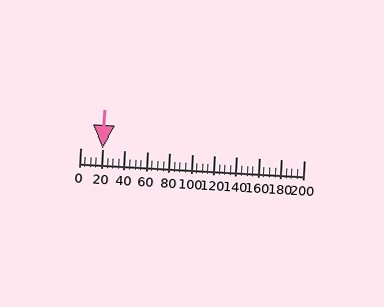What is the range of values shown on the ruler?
The ruler shows values from 0 to 200.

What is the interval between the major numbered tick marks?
The major tick marks are spaced 20 units apart.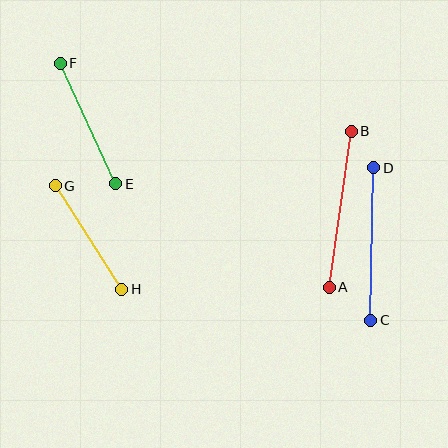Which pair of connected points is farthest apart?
Points A and B are farthest apart.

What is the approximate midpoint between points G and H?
The midpoint is at approximately (89, 237) pixels.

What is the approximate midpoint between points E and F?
The midpoint is at approximately (88, 123) pixels.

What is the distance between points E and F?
The distance is approximately 133 pixels.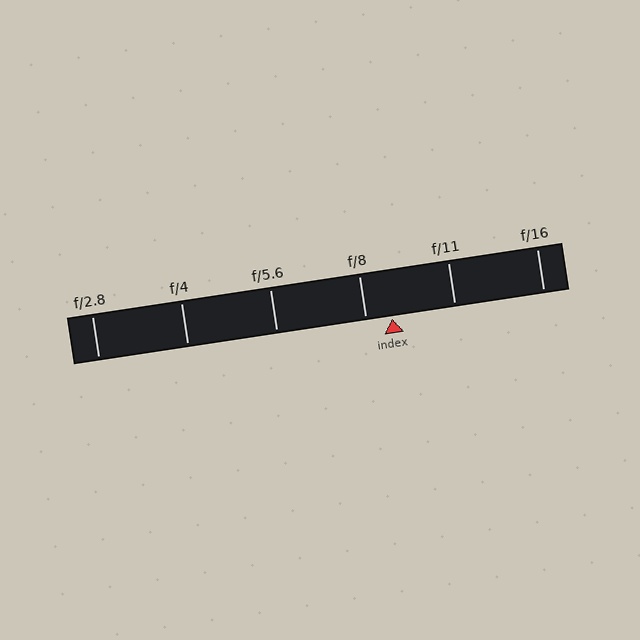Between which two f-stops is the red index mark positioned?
The index mark is between f/8 and f/11.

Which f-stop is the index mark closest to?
The index mark is closest to f/8.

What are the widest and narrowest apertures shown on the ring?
The widest aperture shown is f/2.8 and the narrowest is f/16.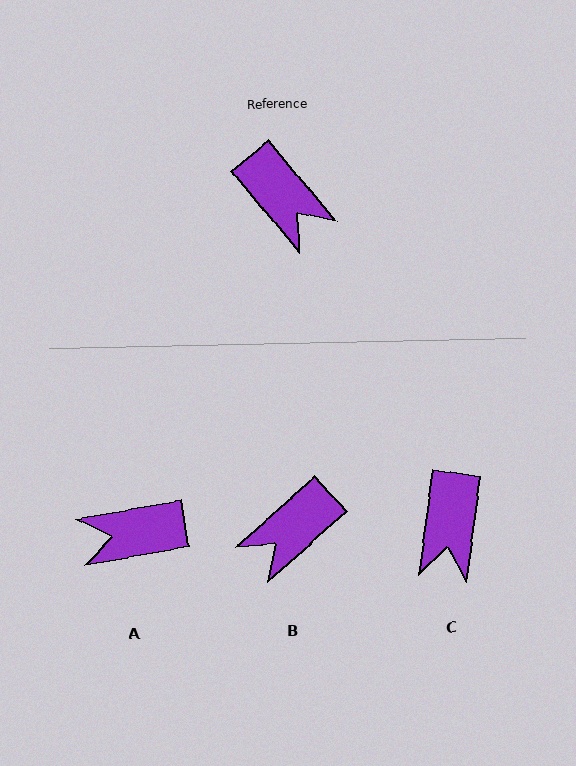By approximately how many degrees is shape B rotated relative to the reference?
Approximately 88 degrees clockwise.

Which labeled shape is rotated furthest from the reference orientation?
A, about 120 degrees away.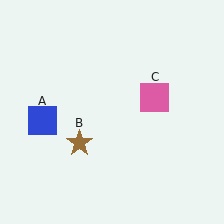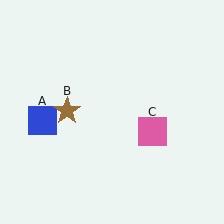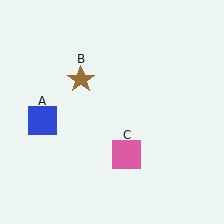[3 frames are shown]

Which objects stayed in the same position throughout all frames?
Blue square (object A) remained stationary.